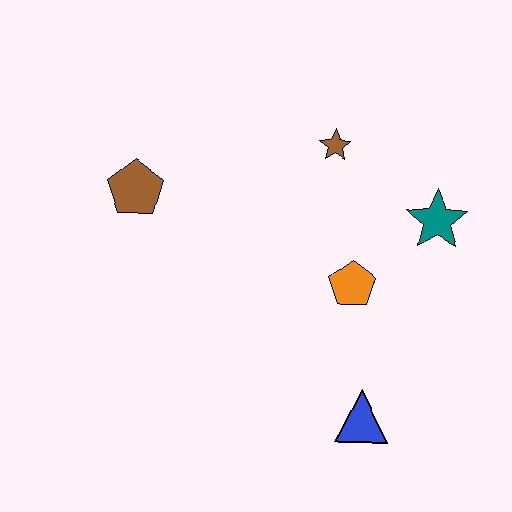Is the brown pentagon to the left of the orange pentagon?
Yes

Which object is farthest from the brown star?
The blue triangle is farthest from the brown star.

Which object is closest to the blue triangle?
The orange pentagon is closest to the blue triangle.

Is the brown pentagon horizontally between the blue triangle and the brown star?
No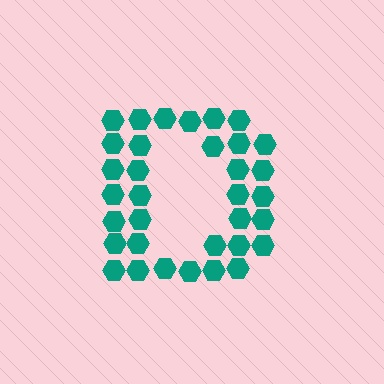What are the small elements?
The small elements are hexagons.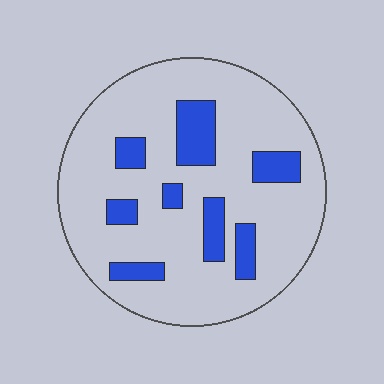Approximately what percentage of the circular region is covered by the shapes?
Approximately 20%.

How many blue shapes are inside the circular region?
8.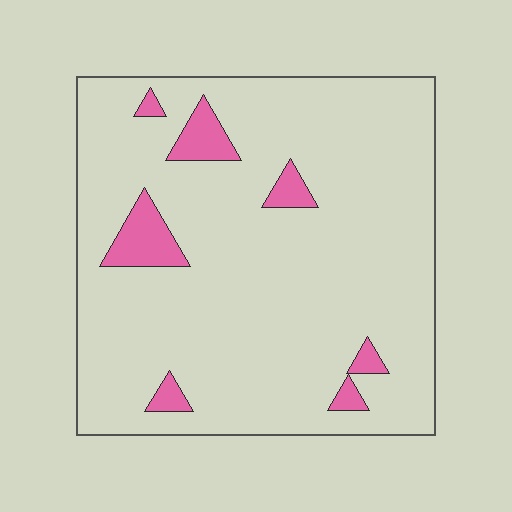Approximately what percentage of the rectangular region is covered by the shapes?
Approximately 10%.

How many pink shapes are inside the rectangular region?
7.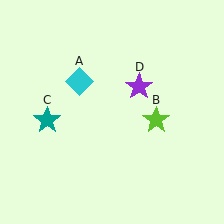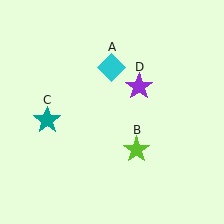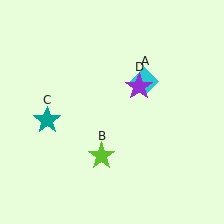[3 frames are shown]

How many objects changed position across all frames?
2 objects changed position: cyan diamond (object A), lime star (object B).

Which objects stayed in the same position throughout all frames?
Teal star (object C) and purple star (object D) remained stationary.